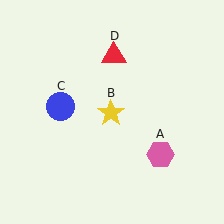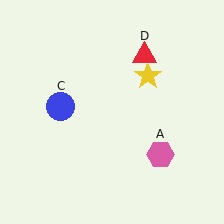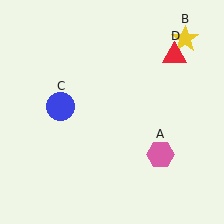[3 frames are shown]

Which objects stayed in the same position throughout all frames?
Pink hexagon (object A) and blue circle (object C) remained stationary.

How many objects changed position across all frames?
2 objects changed position: yellow star (object B), red triangle (object D).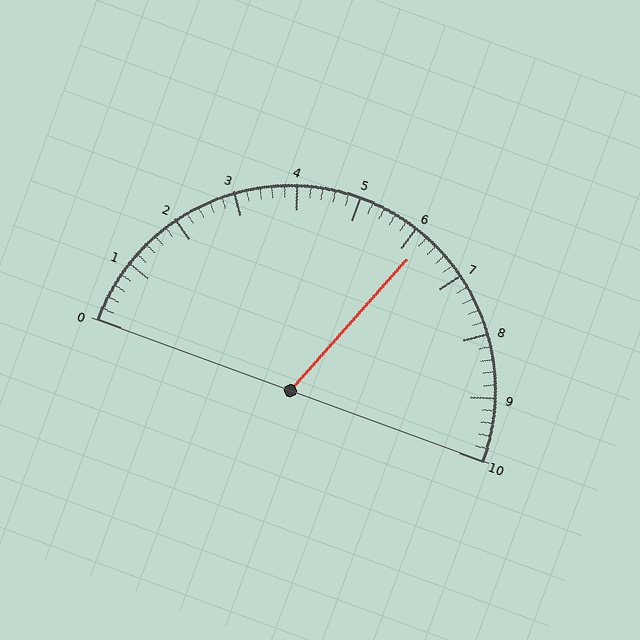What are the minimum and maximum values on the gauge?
The gauge ranges from 0 to 10.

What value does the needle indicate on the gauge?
The needle indicates approximately 6.2.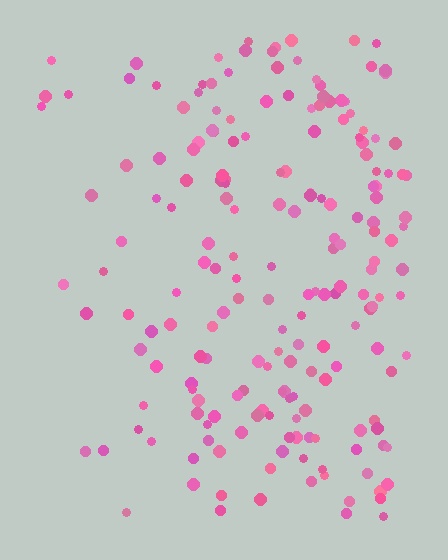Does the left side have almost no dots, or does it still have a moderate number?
Still a moderate number, just noticeably fewer than the right.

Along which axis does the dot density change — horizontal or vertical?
Horizontal.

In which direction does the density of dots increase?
From left to right, with the right side densest.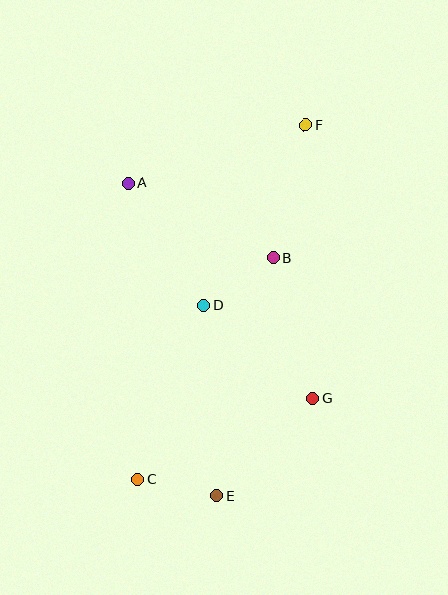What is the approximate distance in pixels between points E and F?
The distance between E and F is approximately 382 pixels.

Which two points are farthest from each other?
Points C and F are farthest from each other.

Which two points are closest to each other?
Points C and E are closest to each other.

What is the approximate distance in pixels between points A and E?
The distance between A and E is approximately 325 pixels.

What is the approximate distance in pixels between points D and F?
The distance between D and F is approximately 207 pixels.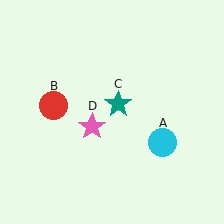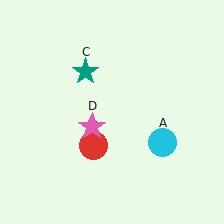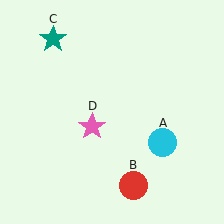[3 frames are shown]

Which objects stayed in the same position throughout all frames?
Cyan circle (object A) and pink star (object D) remained stationary.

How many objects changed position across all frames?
2 objects changed position: red circle (object B), teal star (object C).